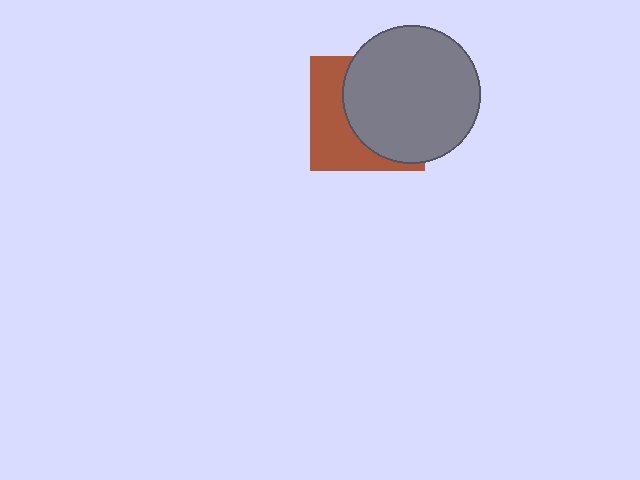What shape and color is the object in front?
The object in front is a gray circle.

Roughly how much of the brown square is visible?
A small part of it is visible (roughly 42%).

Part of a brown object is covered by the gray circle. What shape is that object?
It is a square.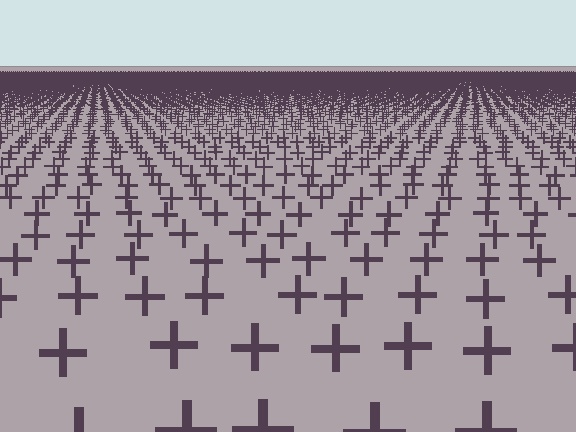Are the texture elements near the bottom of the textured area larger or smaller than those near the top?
Larger. Near the bottom, elements are closer to the viewer and appear at a bigger on-screen size.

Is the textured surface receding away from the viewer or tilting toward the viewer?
The surface is receding away from the viewer. Texture elements get smaller and denser toward the top.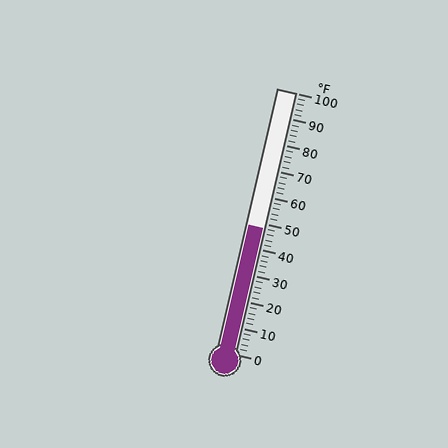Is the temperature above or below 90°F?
The temperature is below 90°F.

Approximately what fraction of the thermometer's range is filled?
The thermometer is filled to approximately 50% of its range.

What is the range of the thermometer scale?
The thermometer scale ranges from 0°F to 100°F.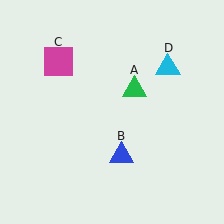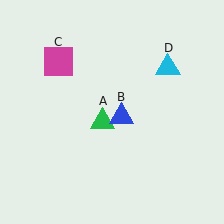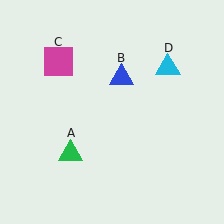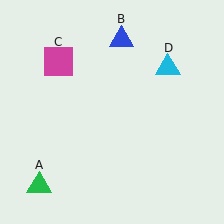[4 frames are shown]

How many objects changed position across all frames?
2 objects changed position: green triangle (object A), blue triangle (object B).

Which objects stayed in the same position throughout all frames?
Magenta square (object C) and cyan triangle (object D) remained stationary.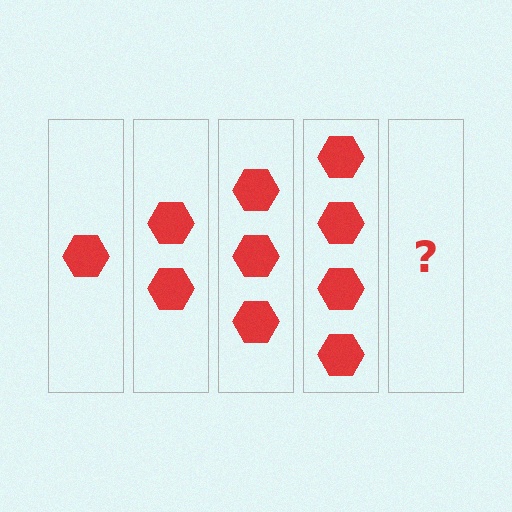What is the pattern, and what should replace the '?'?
The pattern is that each step adds one more hexagon. The '?' should be 5 hexagons.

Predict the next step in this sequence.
The next step is 5 hexagons.